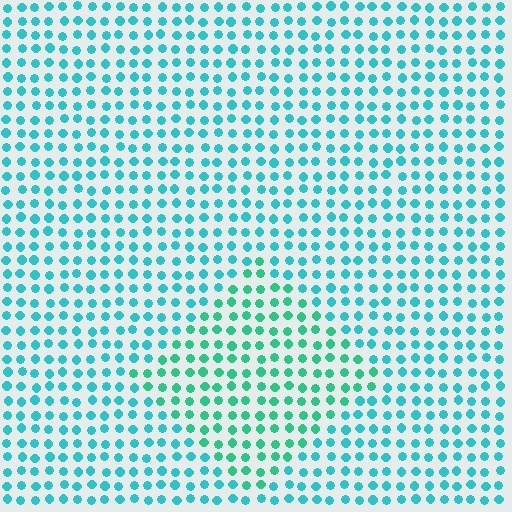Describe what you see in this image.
The image is filled with small cyan elements in a uniform arrangement. A diamond-shaped region is visible where the elements are tinted to a slightly different hue, forming a subtle color boundary.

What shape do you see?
I see a diamond.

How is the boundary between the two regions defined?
The boundary is defined purely by a slight shift in hue (about 26 degrees). Spacing, size, and orientation are identical on both sides.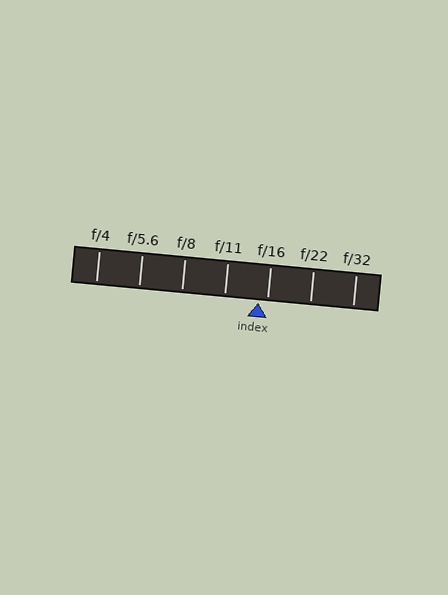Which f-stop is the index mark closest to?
The index mark is closest to f/16.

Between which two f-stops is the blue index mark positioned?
The index mark is between f/11 and f/16.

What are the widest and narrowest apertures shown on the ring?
The widest aperture shown is f/4 and the narrowest is f/32.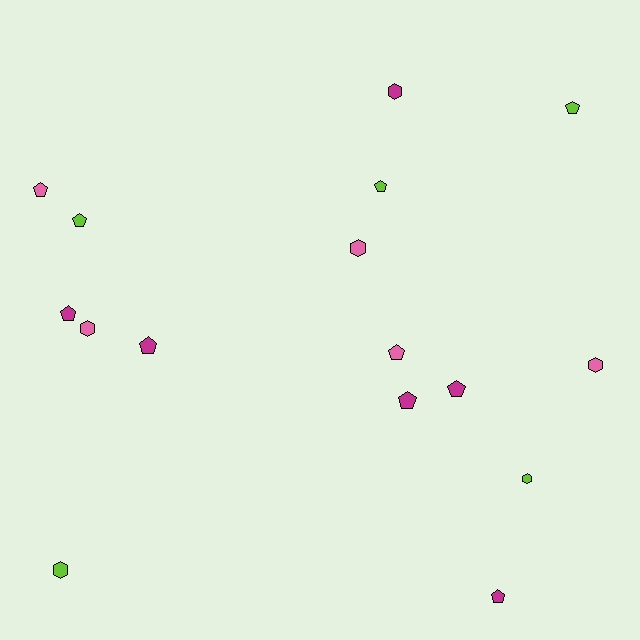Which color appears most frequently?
Magenta, with 6 objects.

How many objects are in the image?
There are 16 objects.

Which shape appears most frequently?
Pentagon, with 10 objects.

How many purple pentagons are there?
There are no purple pentagons.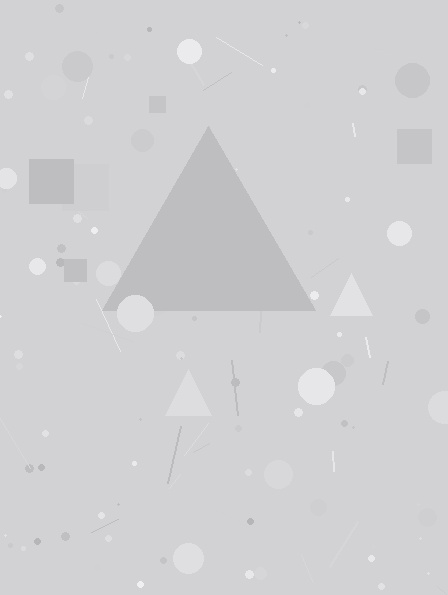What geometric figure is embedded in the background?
A triangle is embedded in the background.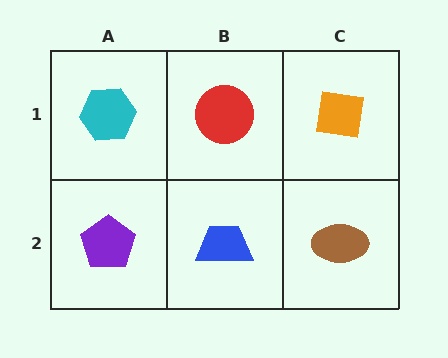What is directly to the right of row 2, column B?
A brown ellipse.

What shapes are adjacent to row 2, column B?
A red circle (row 1, column B), a purple pentagon (row 2, column A), a brown ellipse (row 2, column C).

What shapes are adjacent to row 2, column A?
A cyan hexagon (row 1, column A), a blue trapezoid (row 2, column B).